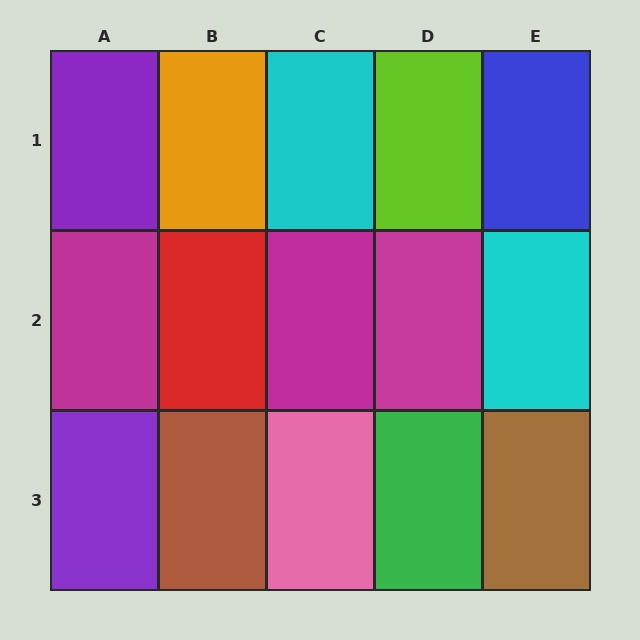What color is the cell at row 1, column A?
Purple.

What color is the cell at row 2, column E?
Cyan.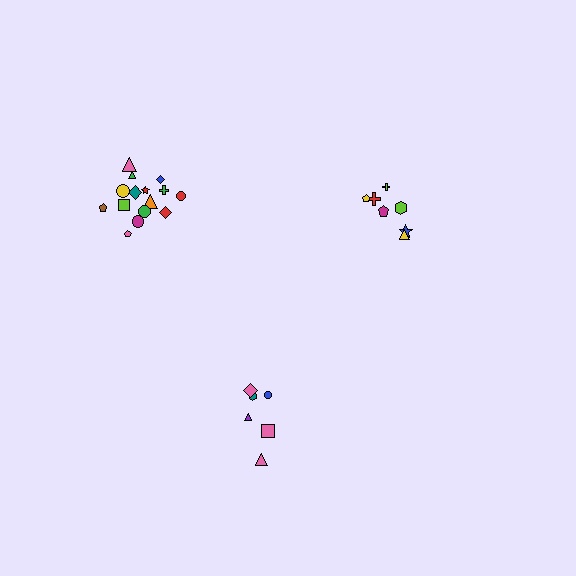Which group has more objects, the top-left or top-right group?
The top-left group.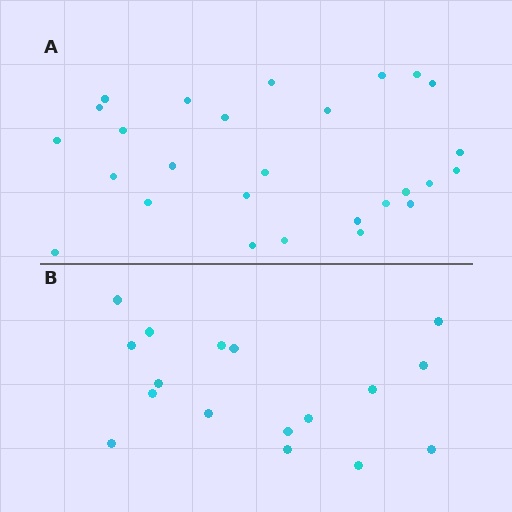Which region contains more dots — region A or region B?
Region A (the top region) has more dots.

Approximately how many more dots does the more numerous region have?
Region A has roughly 10 or so more dots than region B.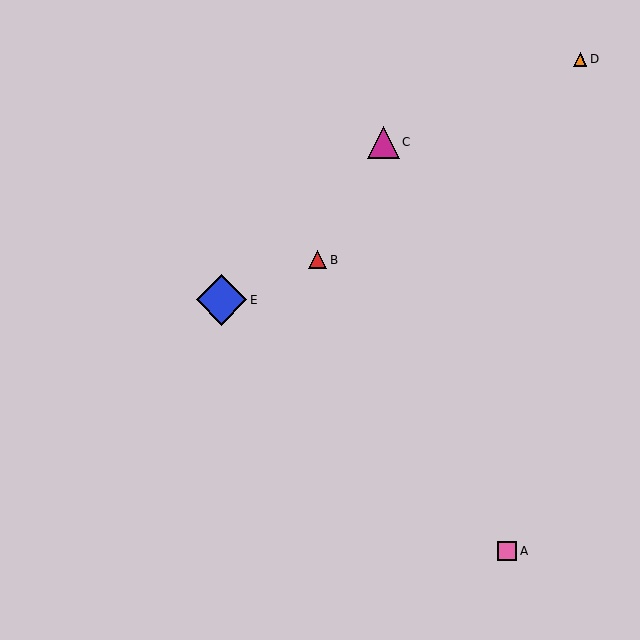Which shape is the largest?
The blue diamond (labeled E) is the largest.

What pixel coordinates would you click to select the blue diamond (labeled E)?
Click at (222, 300) to select the blue diamond E.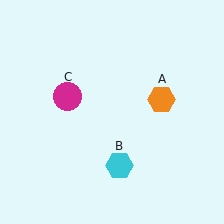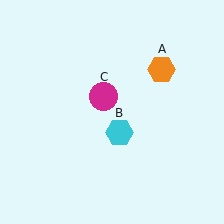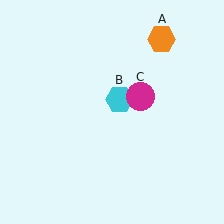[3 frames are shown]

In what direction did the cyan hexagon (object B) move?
The cyan hexagon (object B) moved up.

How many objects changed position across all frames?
3 objects changed position: orange hexagon (object A), cyan hexagon (object B), magenta circle (object C).